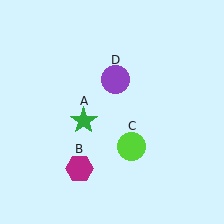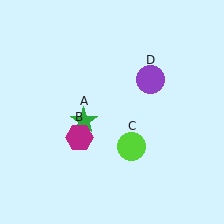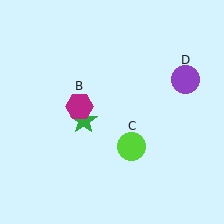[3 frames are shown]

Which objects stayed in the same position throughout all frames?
Green star (object A) and lime circle (object C) remained stationary.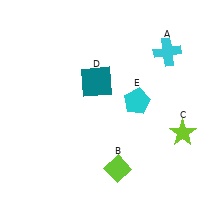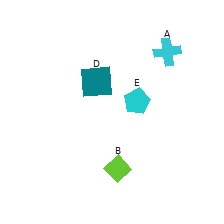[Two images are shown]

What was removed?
The lime star (C) was removed in Image 2.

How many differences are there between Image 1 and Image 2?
There is 1 difference between the two images.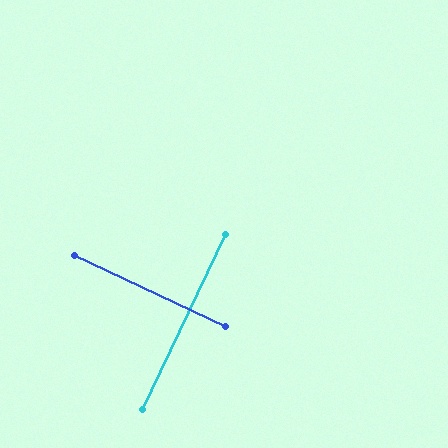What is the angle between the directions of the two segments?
Approximately 90 degrees.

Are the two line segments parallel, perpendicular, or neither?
Perpendicular — they meet at approximately 90°.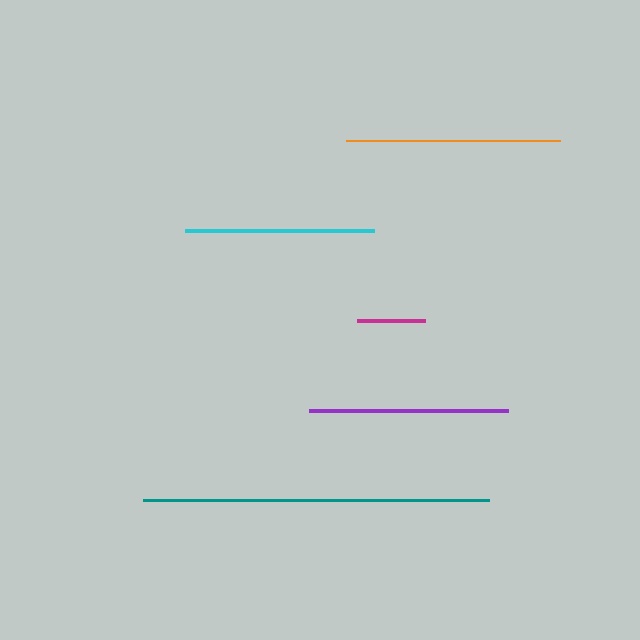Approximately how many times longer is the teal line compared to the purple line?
The teal line is approximately 1.7 times the length of the purple line.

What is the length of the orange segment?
The orange segment is approximately 215 pixels long.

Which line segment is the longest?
The teal line is the longest at approximately 346 pixels.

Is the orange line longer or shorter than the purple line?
The orange line is longer than the purple line.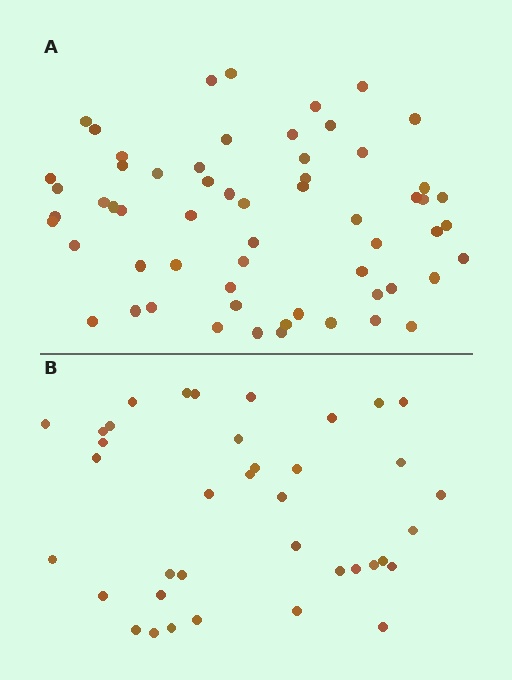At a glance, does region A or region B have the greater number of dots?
Region A (the top region) has more dots.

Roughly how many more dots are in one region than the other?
Region A has approximately 20 more dots than region B.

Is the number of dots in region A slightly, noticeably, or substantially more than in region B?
Region A has substantially more. The ratio is roughly 1.6 to 1.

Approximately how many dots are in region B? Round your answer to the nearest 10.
About 40 dots. (The exact count is 38, which rounds to 40.)